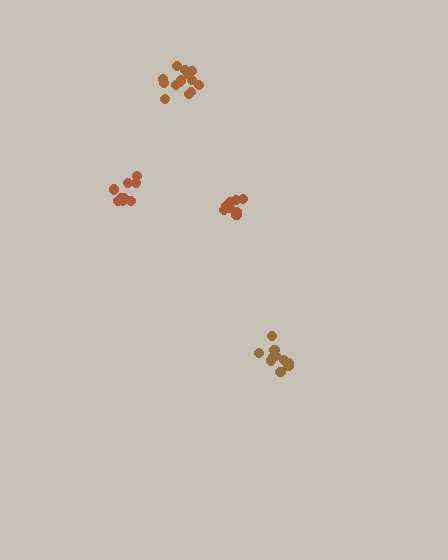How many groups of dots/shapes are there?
There are 4 groups.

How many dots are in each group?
Group 1: 11 dots, Group 2: 10 dots, Group 3: 8 dots, Group 4: 14 dots (43 total).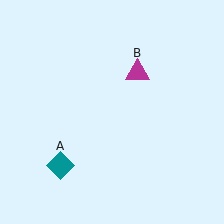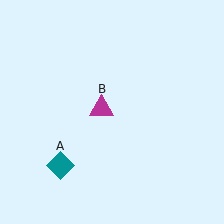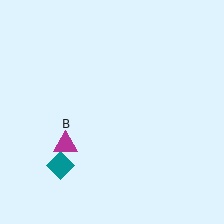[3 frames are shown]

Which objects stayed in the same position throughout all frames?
Teal diamond (object A) remained stationary.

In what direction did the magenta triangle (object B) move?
The magenta triangle (object B) moved down and to the left.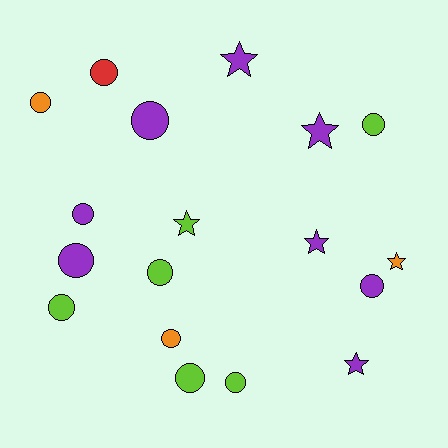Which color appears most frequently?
Purple, with 8 objects.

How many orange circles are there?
There are 2 orange circles.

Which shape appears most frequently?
Circle, with 12 objects.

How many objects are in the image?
There are 18 objects.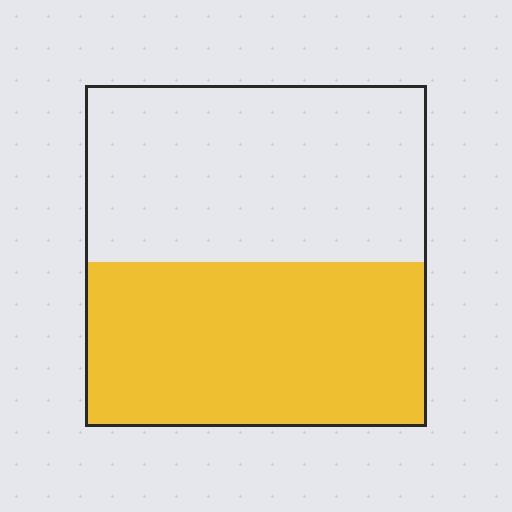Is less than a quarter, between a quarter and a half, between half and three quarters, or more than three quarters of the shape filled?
Between a quarter and a half.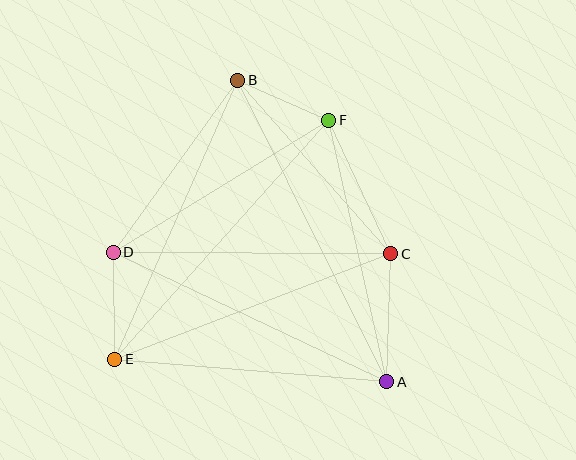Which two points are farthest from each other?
Points A and B are farthest from each other.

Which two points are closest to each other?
Points B and F are closest to each other.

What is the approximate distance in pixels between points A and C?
The distance between A and C is approximately 128 pixels.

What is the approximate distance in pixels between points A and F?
The distance between A and F is approximately 268 pixels.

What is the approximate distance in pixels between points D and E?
The distance between D and E is approximately 107 pixels.